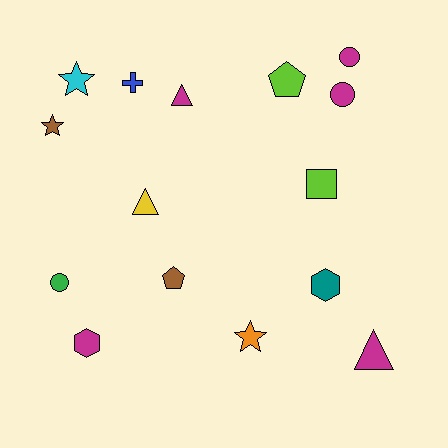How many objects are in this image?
There are 15 objects.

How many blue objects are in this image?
There is 1 blue object.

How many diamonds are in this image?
There are no diamonds.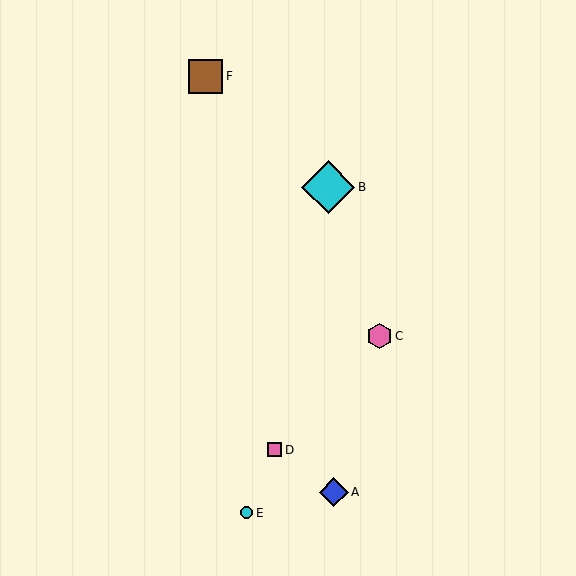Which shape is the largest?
The cyan diamond (labeled B) is the largest.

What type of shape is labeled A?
Shape A is a blue diamond.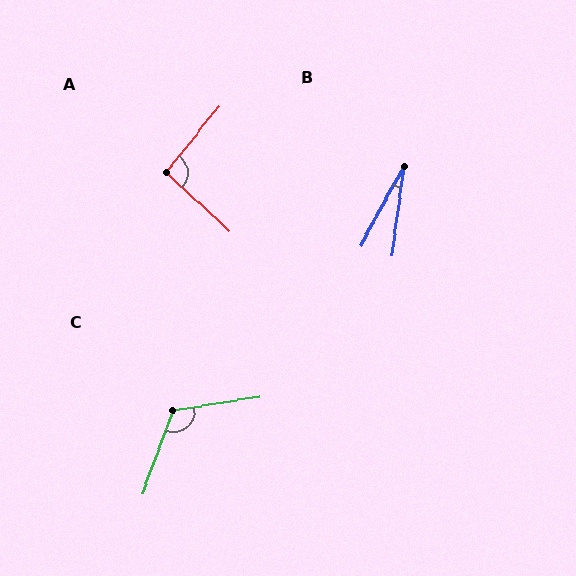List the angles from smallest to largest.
B (21°), A (93°), C (119°).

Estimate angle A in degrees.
Approximately 93 degrees.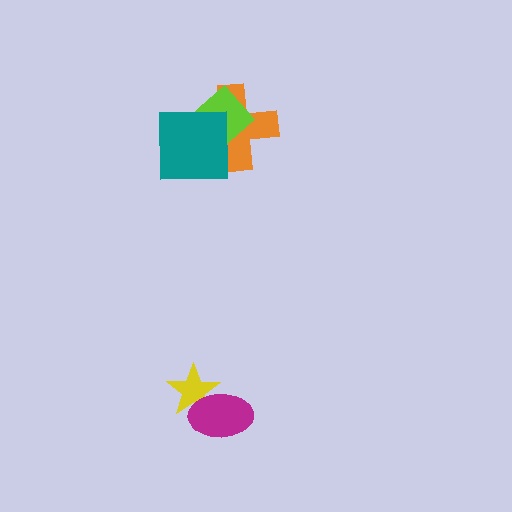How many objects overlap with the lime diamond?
2 objects overlap with the lime diamond.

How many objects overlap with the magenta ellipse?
1 object overlaps with the magenta ellipse.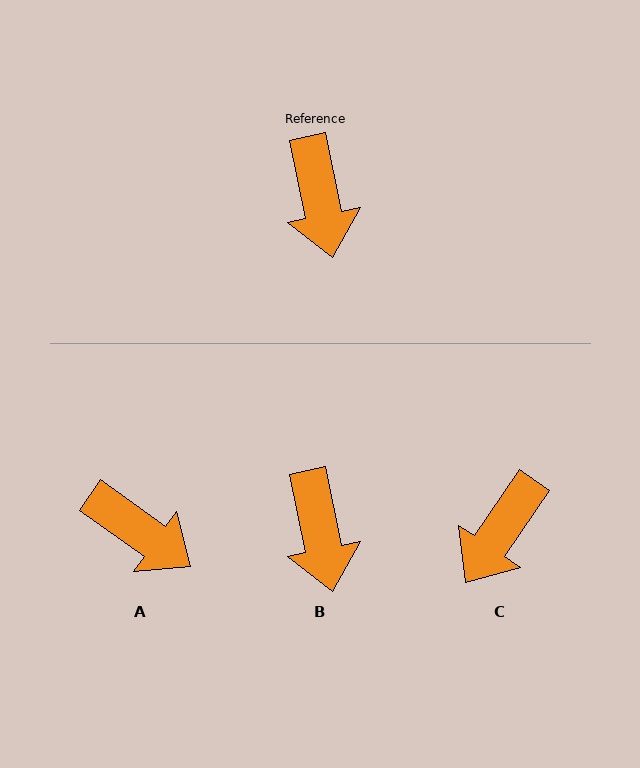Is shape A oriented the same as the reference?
No, it is off by about 43 degrees.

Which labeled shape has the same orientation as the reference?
B.